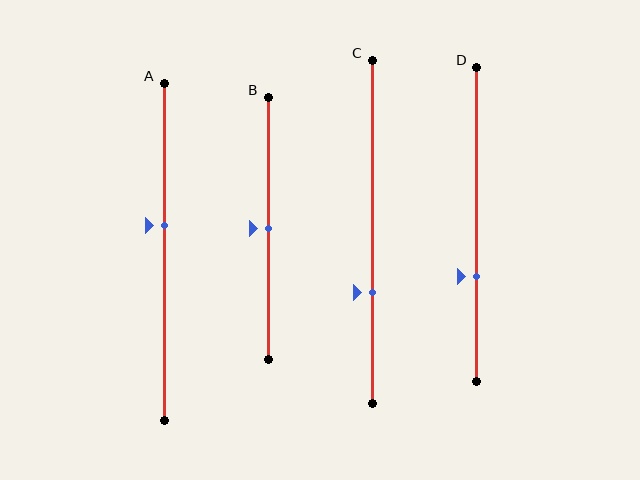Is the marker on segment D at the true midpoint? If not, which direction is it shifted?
No, the marker on segment D is shifted downward by about 17% of the segment length.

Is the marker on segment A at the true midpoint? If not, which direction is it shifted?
No, the marker on segment A is shifted upward by about 8% of the segment length.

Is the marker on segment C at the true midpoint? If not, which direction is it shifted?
No, the marker on segment C is shifted downward by about 18% of the segment length.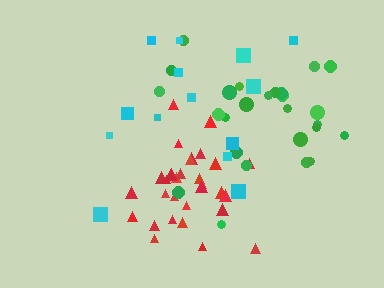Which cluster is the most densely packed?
Red.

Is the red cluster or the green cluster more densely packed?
Red.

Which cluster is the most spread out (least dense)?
Cyan.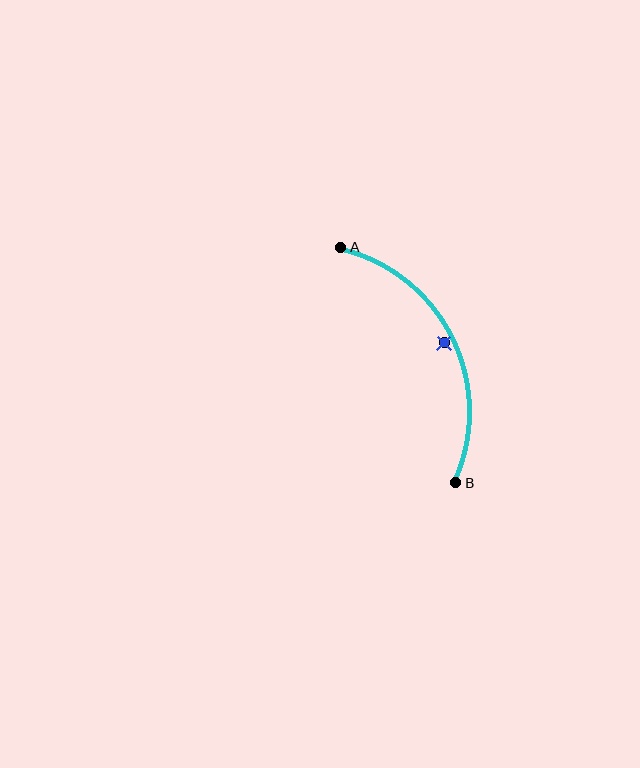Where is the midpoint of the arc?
The arc midpoint is the point on the curve farthest from the straight line joining A and B. It sits to the right of that line.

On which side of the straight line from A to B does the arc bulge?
The arc bulges to the right of the straight line connecting A and B.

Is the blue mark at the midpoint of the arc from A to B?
No — the blue mark does not lie on the arc at all. It sits slightly inside the curve.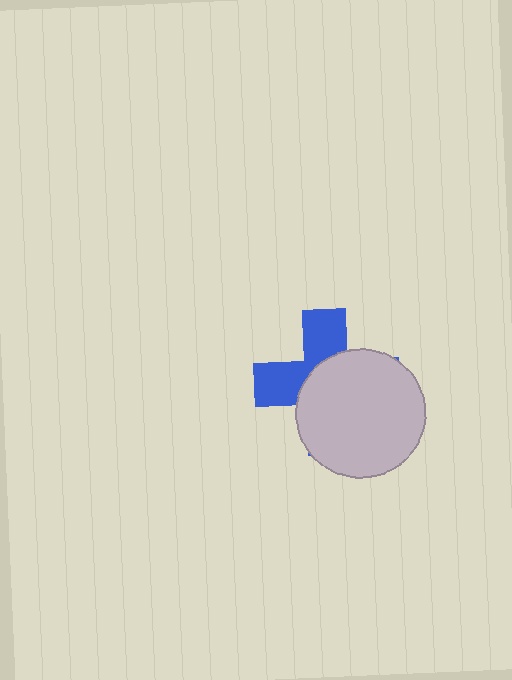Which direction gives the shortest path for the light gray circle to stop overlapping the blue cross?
Moving toward the lower-right gives the shortest separation.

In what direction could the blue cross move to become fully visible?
The blue cross could move toward the upper-left. That would shift it out from behind the light gray circle entirely.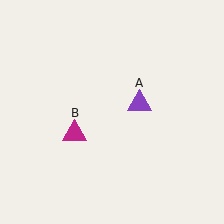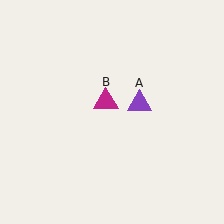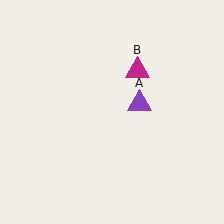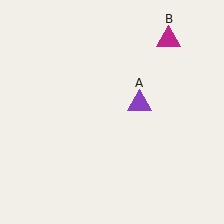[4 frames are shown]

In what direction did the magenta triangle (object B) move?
The magenta triangle (object B) moved up and to the right.